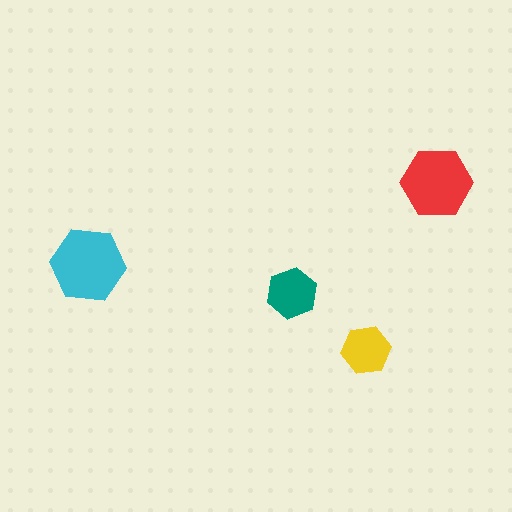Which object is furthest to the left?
The cyan hexagon is leftmost.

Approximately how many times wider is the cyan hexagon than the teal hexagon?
About 1.5 times wider.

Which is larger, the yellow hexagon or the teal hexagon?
The teal one.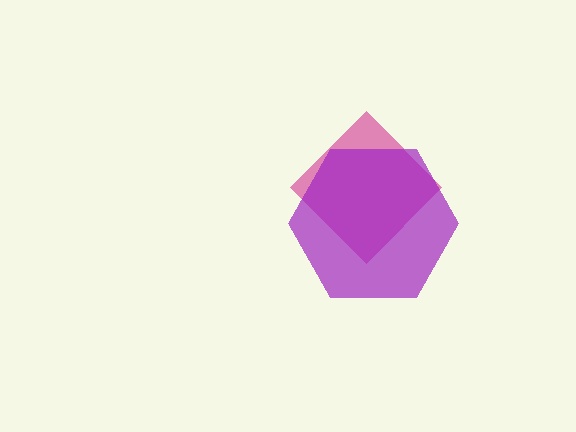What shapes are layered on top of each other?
The layered shapes are: a magenta diamond, a purple hexagon.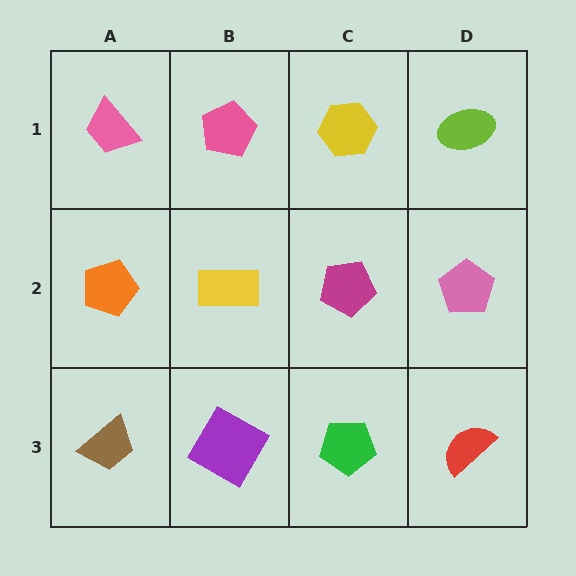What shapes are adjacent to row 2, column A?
A pink trapezoid (row 1, column A), a brown trapezoid (row 3, column A), a yellow rectangle (row 2, column B).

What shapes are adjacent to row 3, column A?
An orange pentagon (row 2, column A), a purple square (row 3, column B).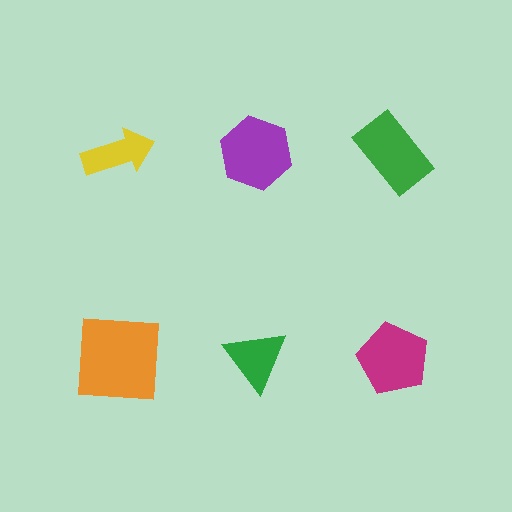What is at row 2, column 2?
A green triangle.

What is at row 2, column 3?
A magenta pentagon.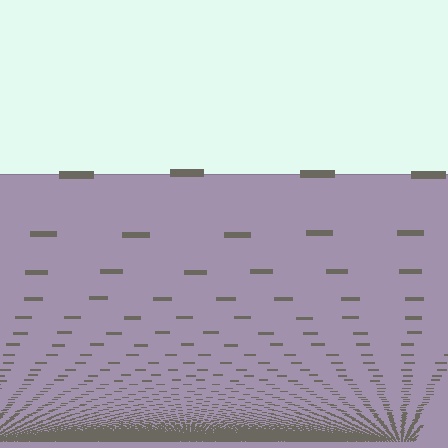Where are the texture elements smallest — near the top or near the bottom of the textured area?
Near the bottom.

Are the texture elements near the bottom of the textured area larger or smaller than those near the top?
Smaller. The gradient is inverted — elements near the bottom are smaller and denser.